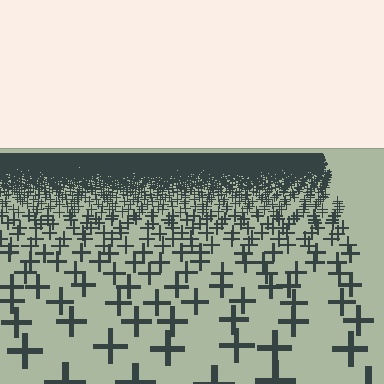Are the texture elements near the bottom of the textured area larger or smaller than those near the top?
Larger. Near the bottom, elements are closer to the viewer and appear at a bigger on-screen size.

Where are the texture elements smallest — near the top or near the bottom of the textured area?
Near the top.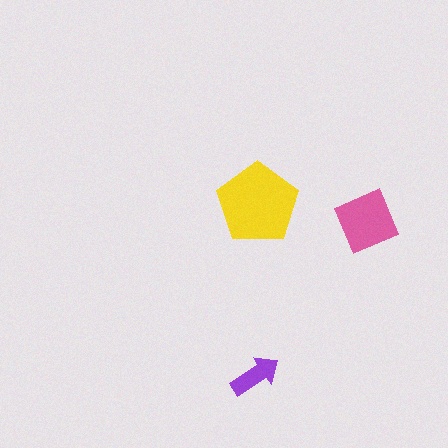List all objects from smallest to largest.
The purple arrow, the pink square, the yellow pentagon.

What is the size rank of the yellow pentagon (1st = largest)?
1st.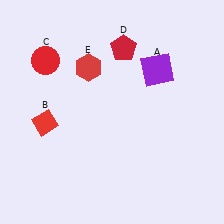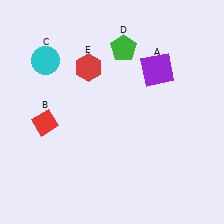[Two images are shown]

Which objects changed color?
C changed from red to cyan. D changed from red to green.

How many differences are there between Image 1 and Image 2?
There are 2 differences between the two images.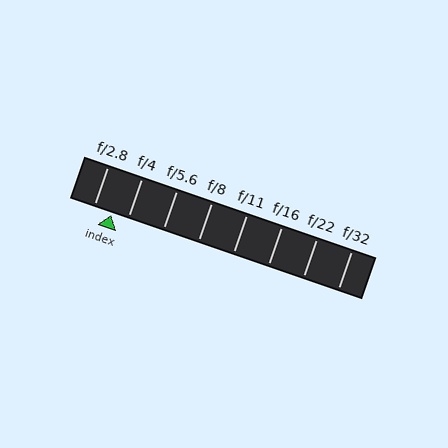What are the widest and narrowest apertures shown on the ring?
The widest aperture shown is f/2.8 and the narrowest is f/32.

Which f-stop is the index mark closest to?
The index mark is closest to f/4.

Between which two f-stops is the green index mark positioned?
The index mark is between f/2.8 and f/4.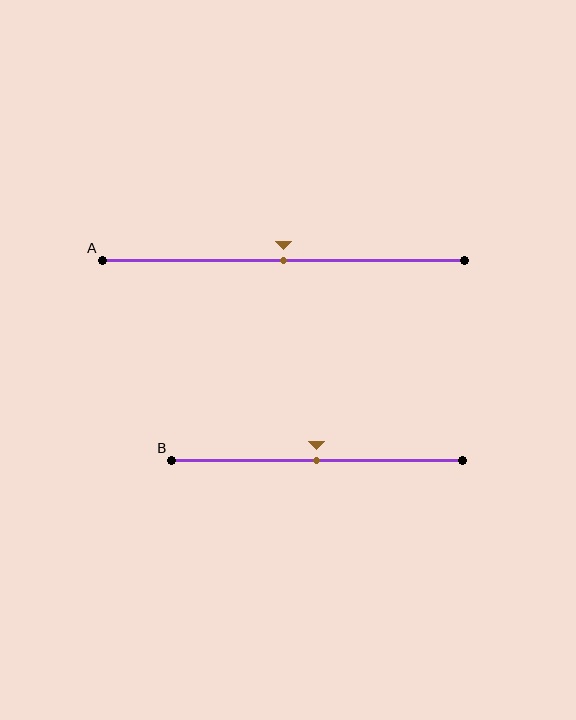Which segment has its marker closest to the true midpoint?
Segment A has its marker closest to the true midpoint.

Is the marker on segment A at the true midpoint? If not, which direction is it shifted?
Yes, the marker on segment A is at the true midpoint.